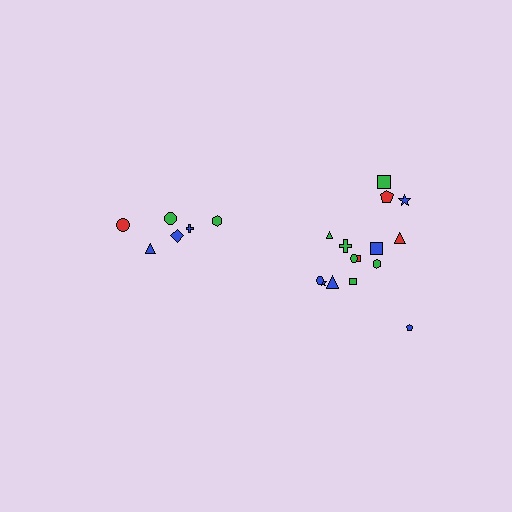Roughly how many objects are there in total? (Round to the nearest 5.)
Roughly 20 objects in total.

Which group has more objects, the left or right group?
The right group.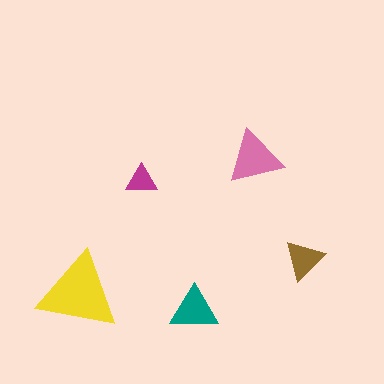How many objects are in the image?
There are 5 objects in the image.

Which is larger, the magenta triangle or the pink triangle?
The pink one.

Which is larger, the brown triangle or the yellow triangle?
The yellow one.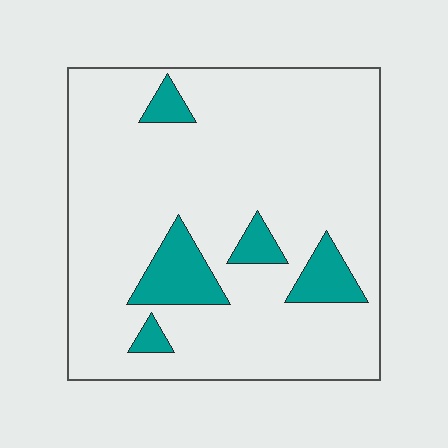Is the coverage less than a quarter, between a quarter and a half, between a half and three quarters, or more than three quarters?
Less than a quarter.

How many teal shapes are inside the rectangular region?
5.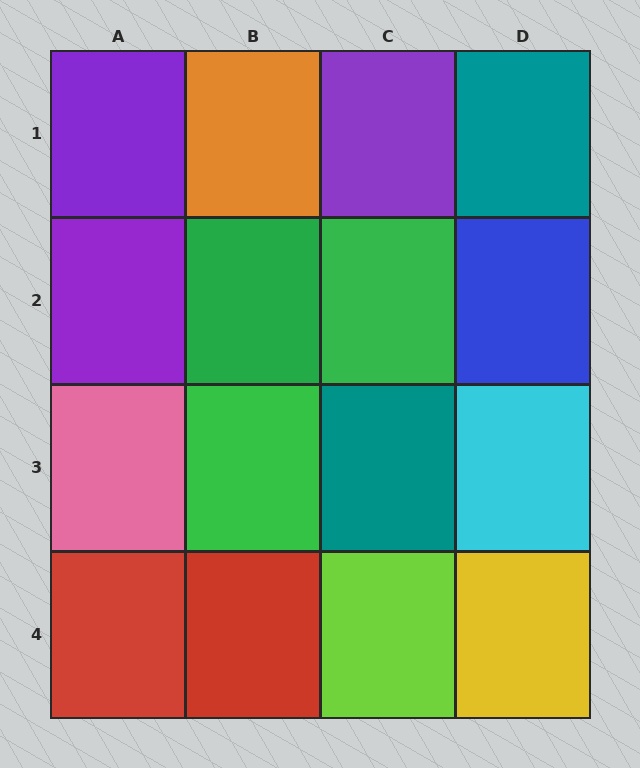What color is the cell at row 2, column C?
Green.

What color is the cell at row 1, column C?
Purple.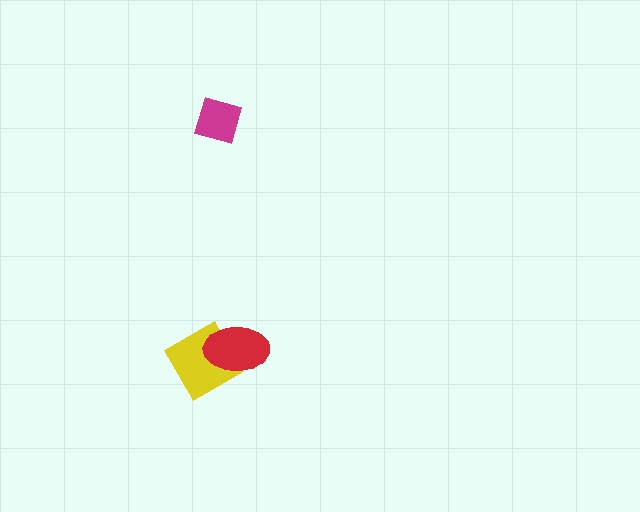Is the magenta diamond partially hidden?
No, no other shape covers it.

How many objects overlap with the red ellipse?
1 object overlaps with the red ellipse.